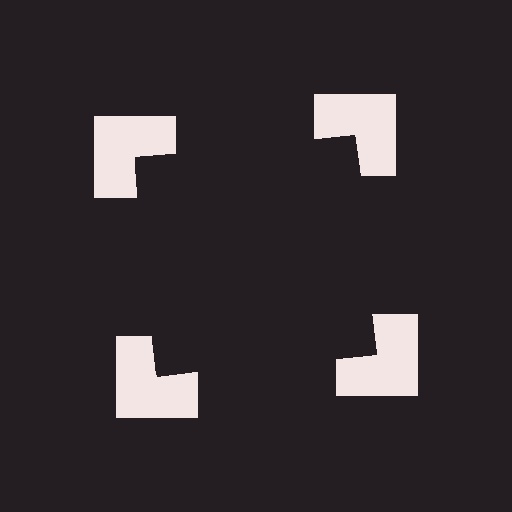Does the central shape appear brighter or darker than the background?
It typically appears slightly darker than the background, even though no actual brightness change is drawn.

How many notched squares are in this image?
There are 4 — one at each vertex of the illusory square.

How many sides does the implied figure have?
4 sides.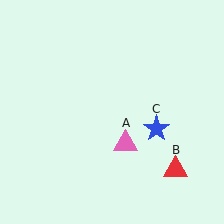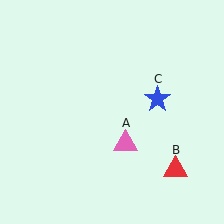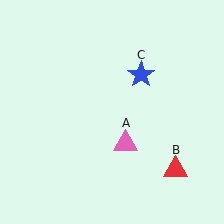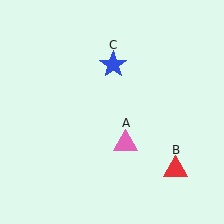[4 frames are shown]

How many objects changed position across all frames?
1 object changed position: blue star (object C).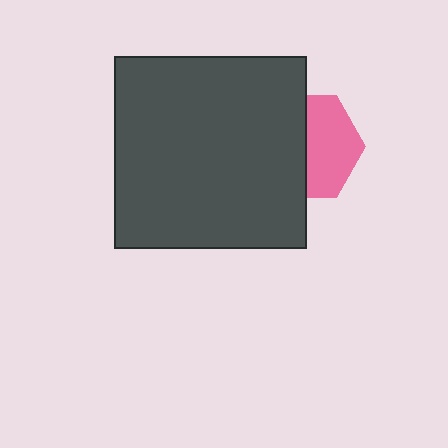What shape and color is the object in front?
The object in front is a dark gray square.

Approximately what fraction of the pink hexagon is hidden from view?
Roughly 51% of the pink hexagon is hidden behind the dark gray square.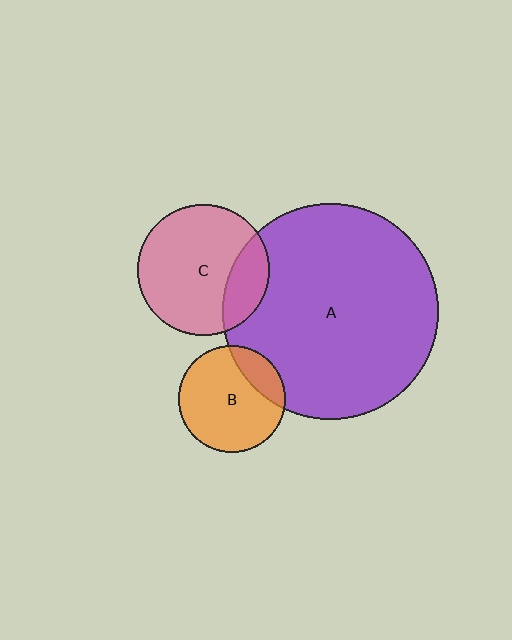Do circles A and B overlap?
Yes.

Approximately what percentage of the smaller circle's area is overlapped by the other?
Approximately 20%.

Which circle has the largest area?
Circle A (purple).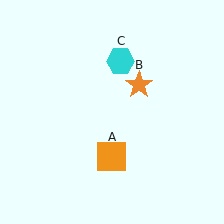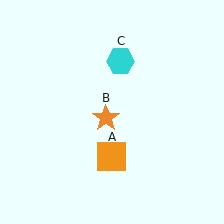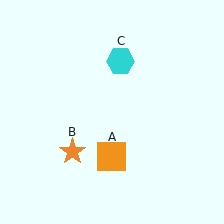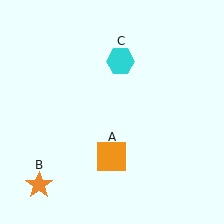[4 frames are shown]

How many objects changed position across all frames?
1 object changed position: orange star (object B).